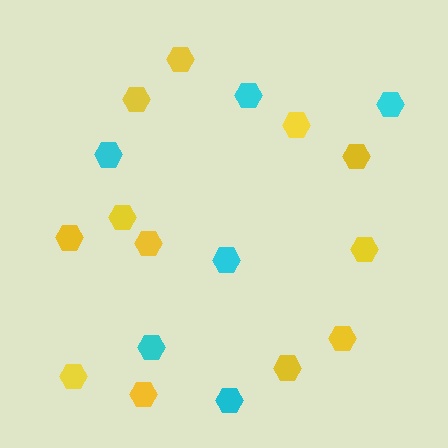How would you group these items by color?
There are 2 groups: one group of yellow hexagons (12) and one group of cyan hexagons (6).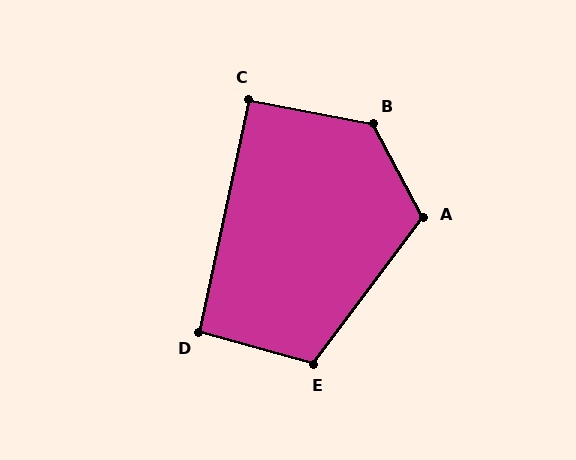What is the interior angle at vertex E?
Approximately 112 degrees (obtuse).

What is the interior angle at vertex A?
Approximately 115 degrees (obtuse).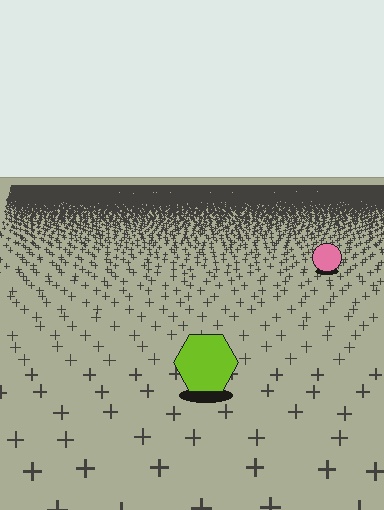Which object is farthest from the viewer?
The pink circle is farthest from the viewer. It appears smaller and the ground texture around it is denser.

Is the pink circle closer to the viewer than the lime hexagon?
No. The lime hexagon is closer — you can tell from the texture gradient: the ground texture is coarser near it.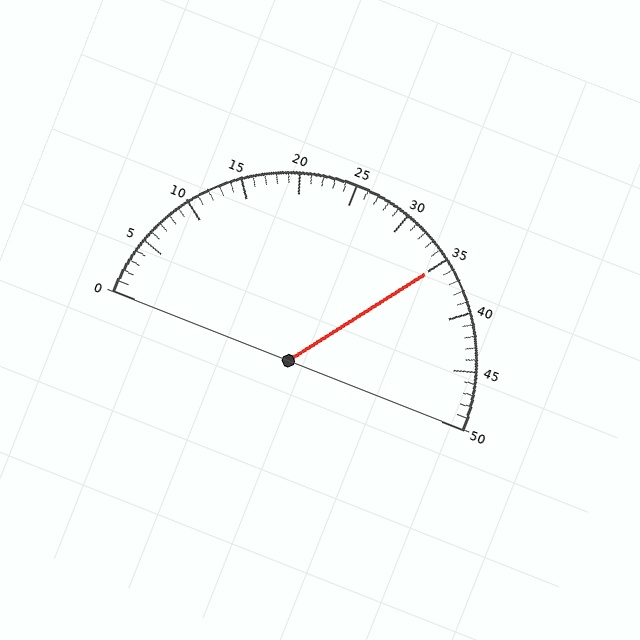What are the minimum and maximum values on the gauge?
The gauge ranges from 0 to 50.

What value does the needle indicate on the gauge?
The needle indicates approximately 35.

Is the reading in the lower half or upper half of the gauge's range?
The reading is in the upper half of the range (0 to 50).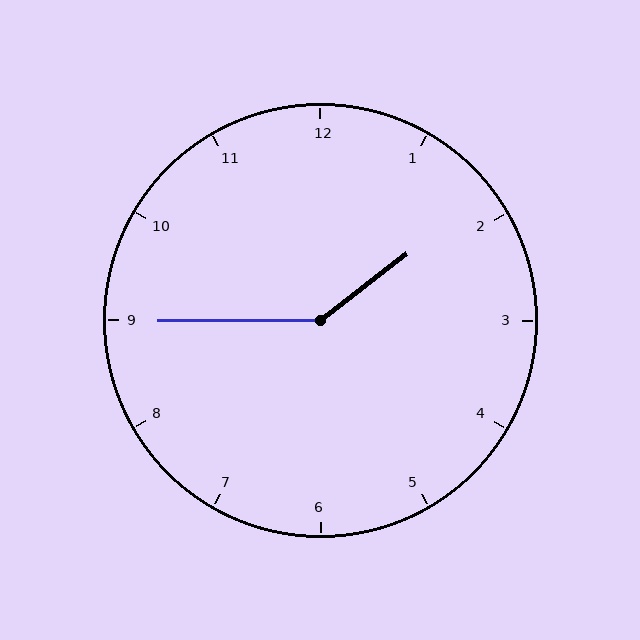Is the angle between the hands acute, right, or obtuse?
It is obtuse.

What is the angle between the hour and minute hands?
Approximately 142 degrees.